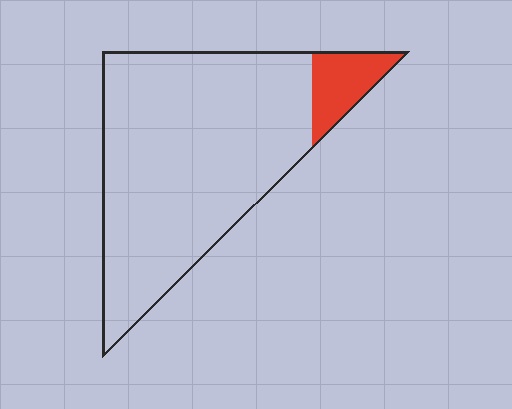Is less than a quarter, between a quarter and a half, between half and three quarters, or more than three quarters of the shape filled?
Less than a quarter.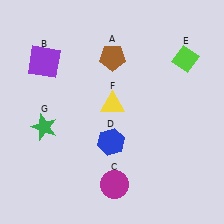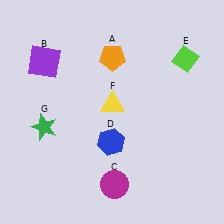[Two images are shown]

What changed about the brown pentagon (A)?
In Image 1, A is brown. In Image 2, it changed to orange.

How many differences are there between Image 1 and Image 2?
There is 1 difference between the two images.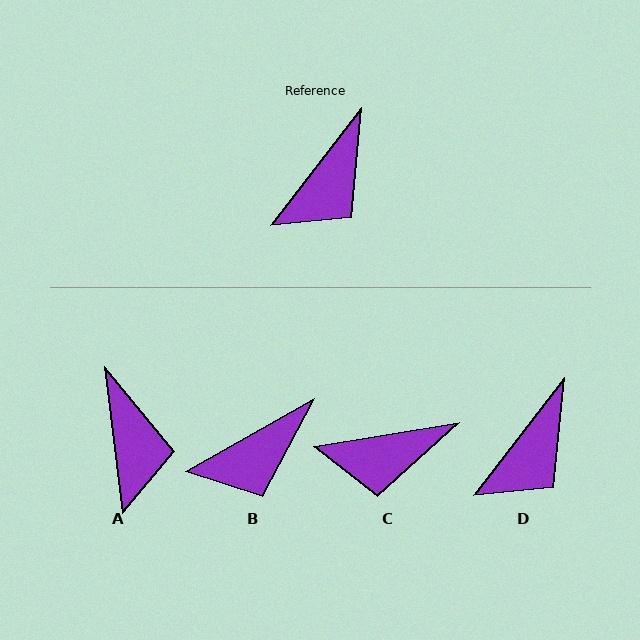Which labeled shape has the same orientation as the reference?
D.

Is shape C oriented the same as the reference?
No, it is off by about 43 degrees.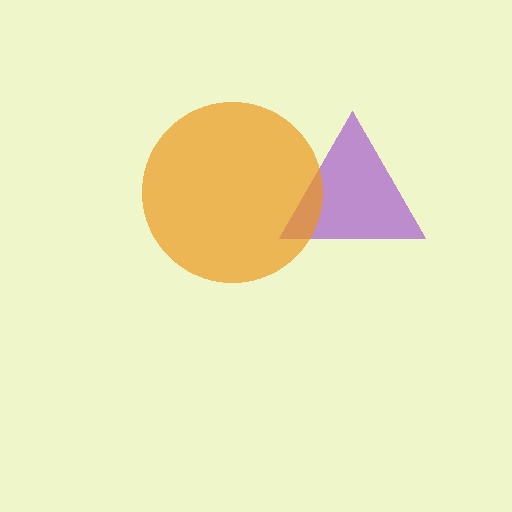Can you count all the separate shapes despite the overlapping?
Yes, there are 2 separate shapes.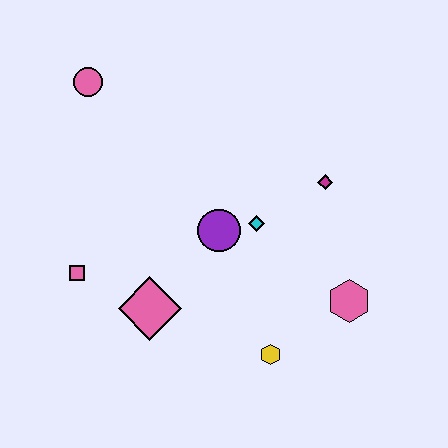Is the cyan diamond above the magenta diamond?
No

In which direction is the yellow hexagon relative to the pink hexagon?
The yellow hexagon is to the left of the pink hexagon.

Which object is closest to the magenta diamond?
The cyan diamond is closest to the magenta diamond.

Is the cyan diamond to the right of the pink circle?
Yes